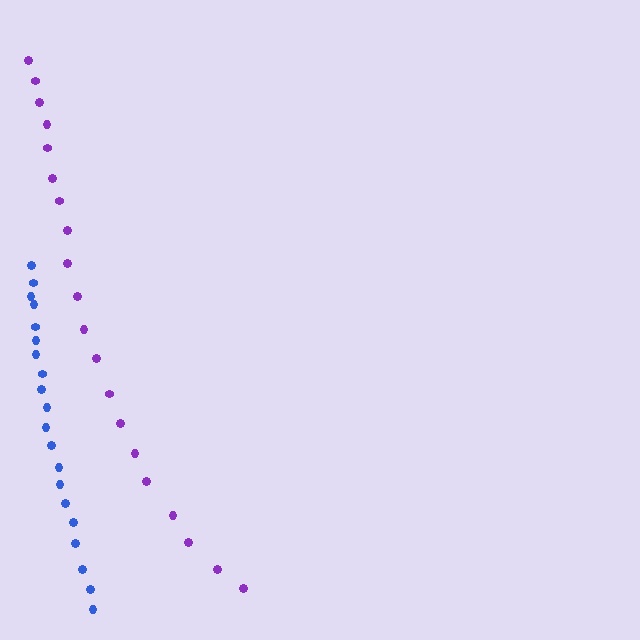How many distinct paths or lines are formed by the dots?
There are 2 distinct paths.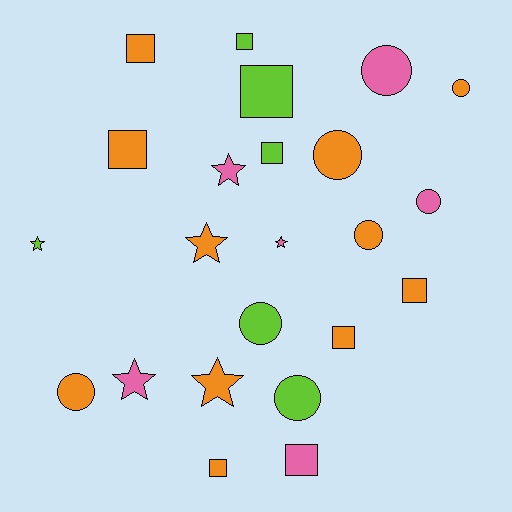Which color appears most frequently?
Orange, with 11 objects.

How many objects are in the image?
There are 23 objects.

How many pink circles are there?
There are 2 pink circles.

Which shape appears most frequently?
Square, with 9 objects.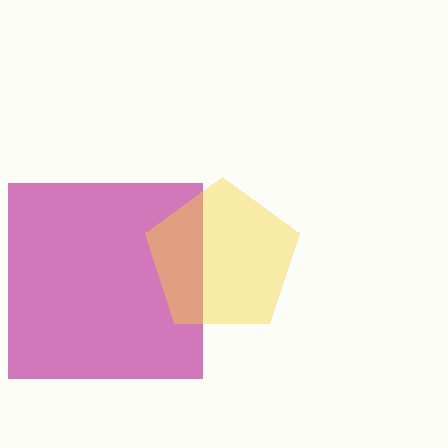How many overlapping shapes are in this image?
There are 2 overlapping shapes in the image.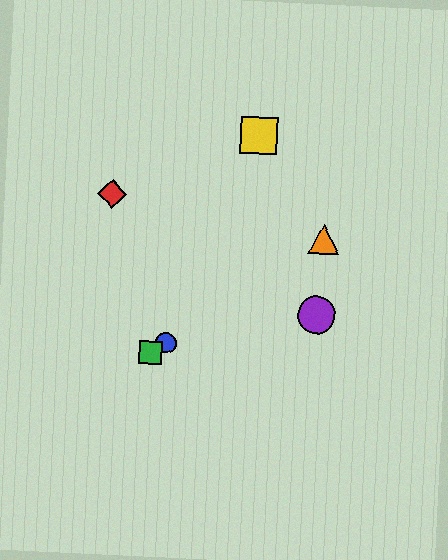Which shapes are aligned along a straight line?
The blue circle, the green square, the orange triangle are aligned along a straight line.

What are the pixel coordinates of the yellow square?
The yellow square is at (259, 135).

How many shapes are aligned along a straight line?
3 shapes (the blue circle, the green square, the orange triangle) are aligned along a straight line.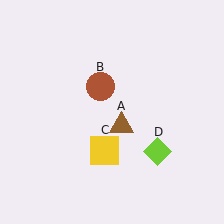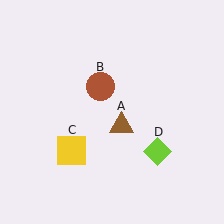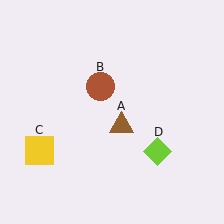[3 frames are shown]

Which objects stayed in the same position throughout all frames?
Brown triangle (object A) and brown circle (object B) and lime diamond (object D) remained stationary.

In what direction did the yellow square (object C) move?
The yellow square (object C) moved left.